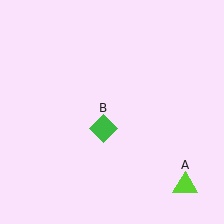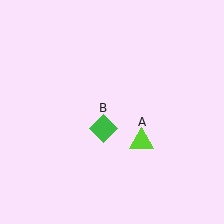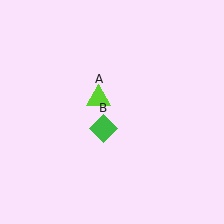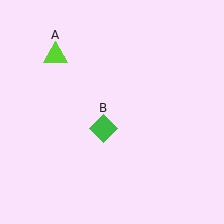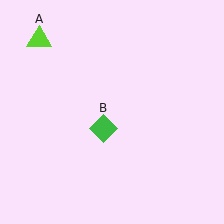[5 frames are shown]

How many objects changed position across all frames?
1 object changed position: lime triangle (object A).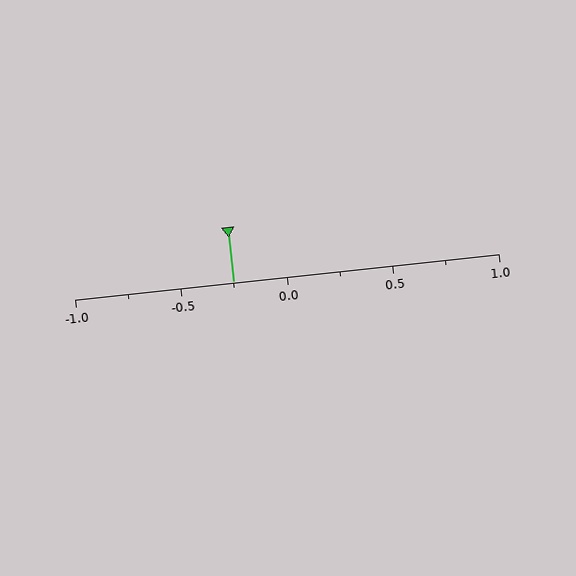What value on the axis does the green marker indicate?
The marker indicates approximately -0.25.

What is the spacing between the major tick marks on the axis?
The major ticks are spaced 0.5 apart.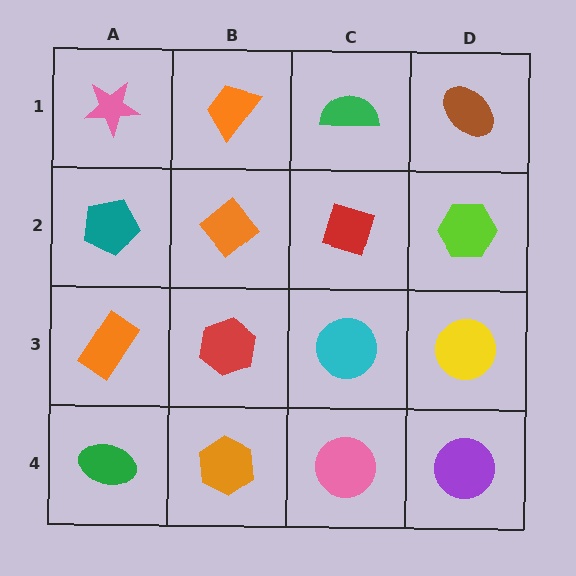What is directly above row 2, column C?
A green semicircle.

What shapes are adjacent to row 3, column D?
A lime hexagon (row 2, column D), a purple circle (row 4, column D), a cyan circle (row 3, column C).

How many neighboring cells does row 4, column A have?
2.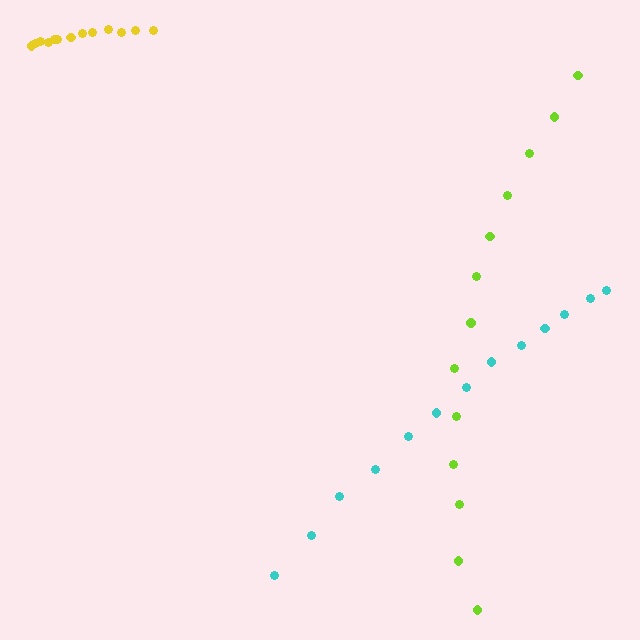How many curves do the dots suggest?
There are 3 distinct paths.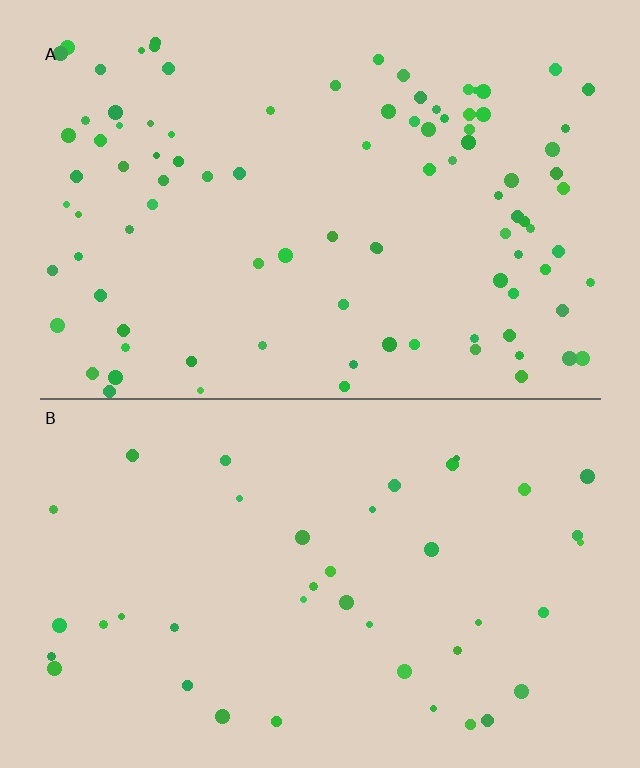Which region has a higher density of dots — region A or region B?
A (the top).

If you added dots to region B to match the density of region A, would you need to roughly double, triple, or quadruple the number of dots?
Approximately double.